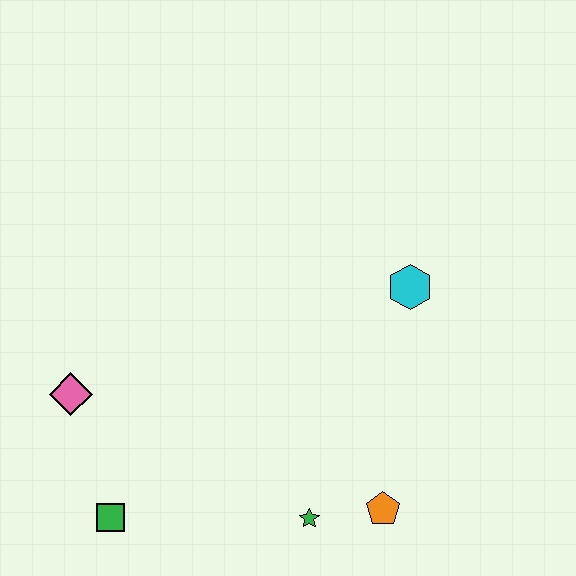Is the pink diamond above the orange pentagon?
Yes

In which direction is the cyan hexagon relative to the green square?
The cyan hexagon is to the right of the green square.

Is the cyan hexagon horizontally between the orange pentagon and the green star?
No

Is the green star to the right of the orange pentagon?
No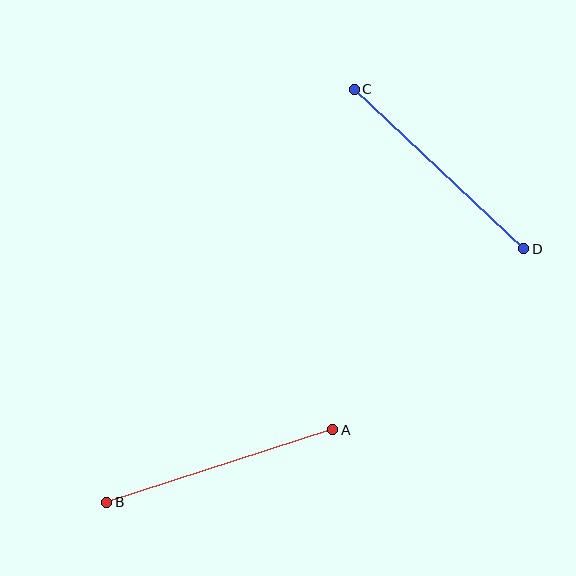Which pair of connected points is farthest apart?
Points A and B are farthest apart.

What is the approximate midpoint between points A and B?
The midpoint is at approximately (220, 466) pixels.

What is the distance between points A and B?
The distance is approximately 238 pixels.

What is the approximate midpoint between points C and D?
The midpoint is at approximately (439, 169) pixels.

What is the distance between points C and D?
The distance is approximately 233 pixels.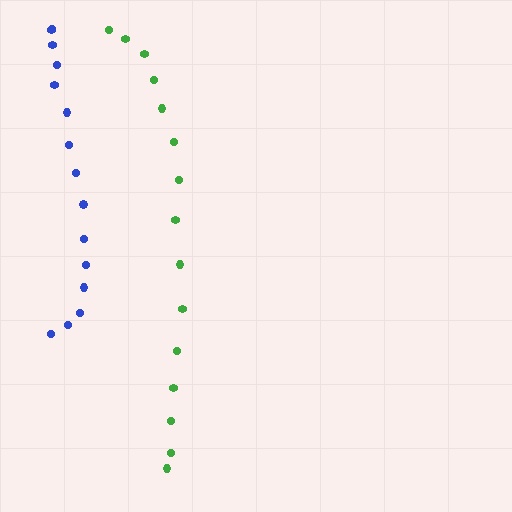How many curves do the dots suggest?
There are 2 distinct paths.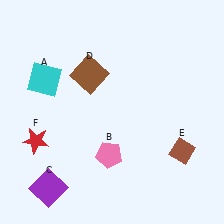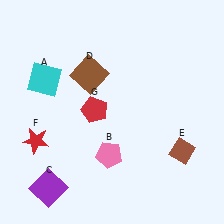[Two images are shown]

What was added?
A red pentagon (G) was added in Image 2.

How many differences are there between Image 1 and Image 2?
There is 1 difference between the two images.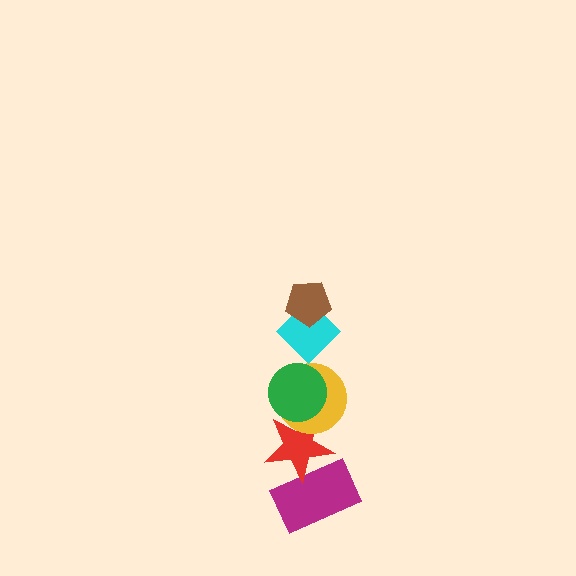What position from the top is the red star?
The red star is 5th from the top.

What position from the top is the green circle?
The green circle is 3rd from the top.